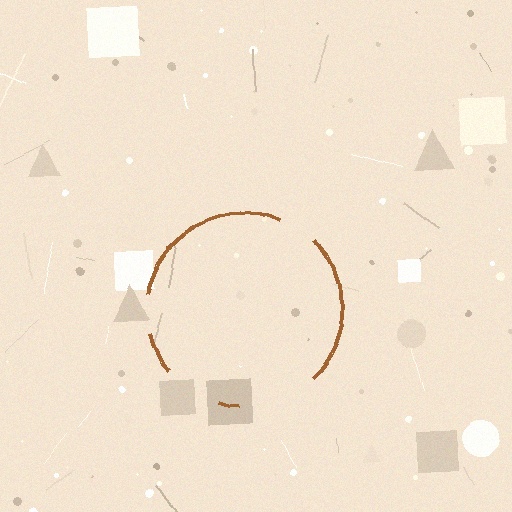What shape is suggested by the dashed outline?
The dashed outline suggests a circle.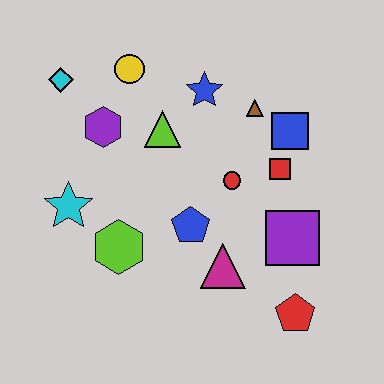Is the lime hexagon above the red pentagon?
Yes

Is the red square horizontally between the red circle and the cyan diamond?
No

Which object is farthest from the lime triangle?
The red pentagon is farthest from the lime triangle.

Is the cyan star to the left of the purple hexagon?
Yes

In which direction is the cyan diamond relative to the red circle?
The cyan diamond is to the left of the red circle.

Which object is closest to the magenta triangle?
The blue pentagon is closest to the magenta triangle.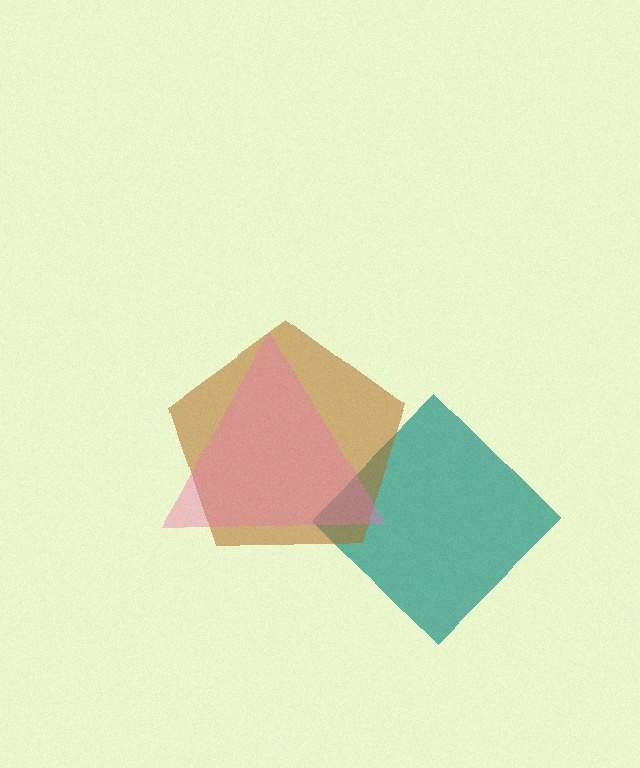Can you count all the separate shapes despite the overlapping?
Yes, there are 3 separate shapes.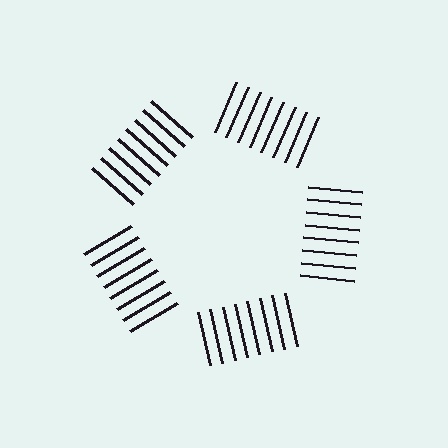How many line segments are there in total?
40 — 8 along each of the 5 edges.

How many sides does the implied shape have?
5 sides — the line-ends trace a pentagon.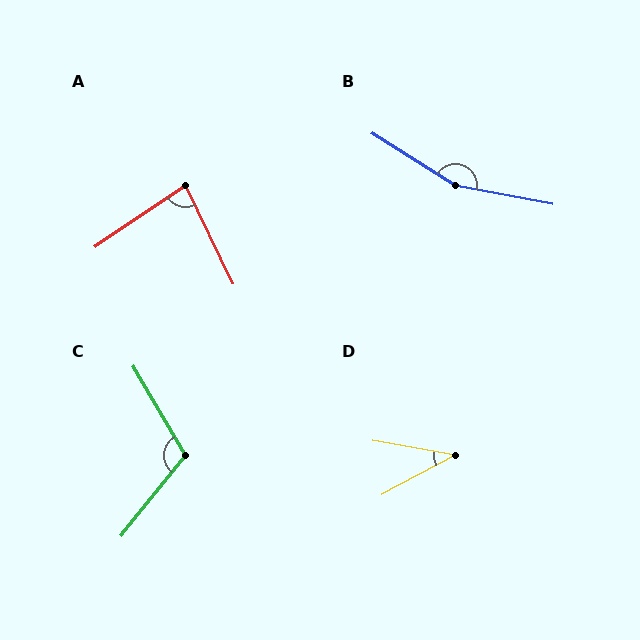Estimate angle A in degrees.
Approximately 81 degrees.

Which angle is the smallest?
D, at approximately 38 degrees.